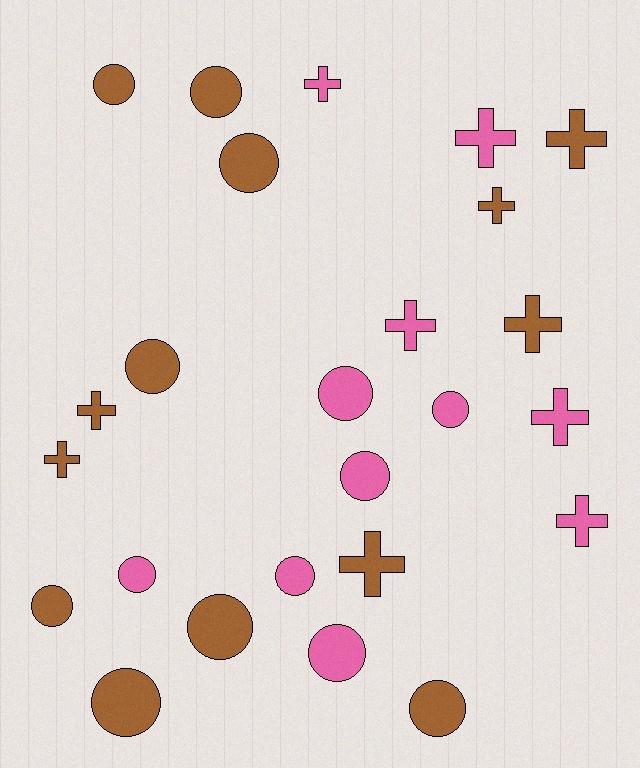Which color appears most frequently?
Brown, with 14 objects.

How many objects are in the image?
There are 25 objects.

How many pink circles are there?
There are 6 pink circles.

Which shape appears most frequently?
Circle, with 14 objects.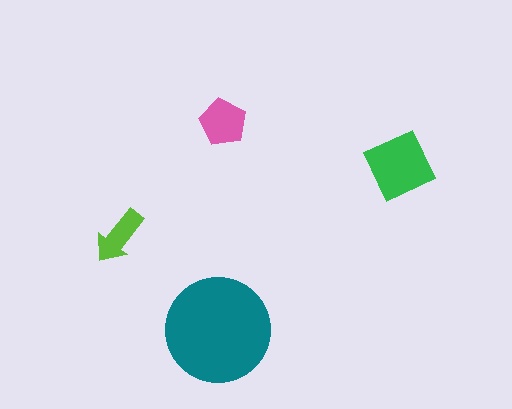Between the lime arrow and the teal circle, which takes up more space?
The teal circle.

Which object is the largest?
The teal circle.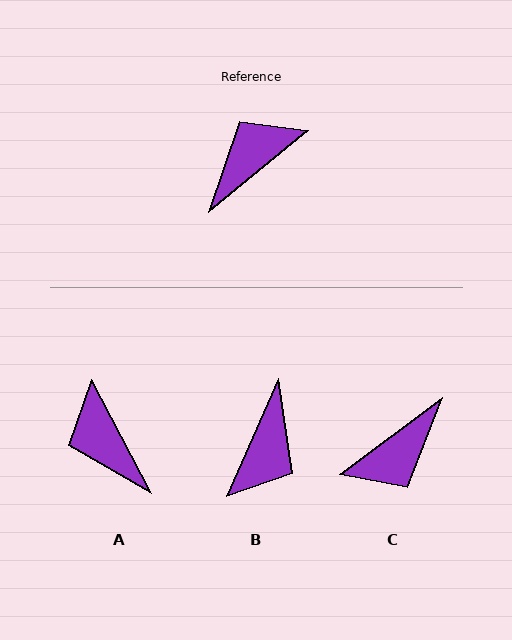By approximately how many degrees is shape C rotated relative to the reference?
Approximately 177 degrees counter-clockwise.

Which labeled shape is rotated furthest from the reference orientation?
C, about 177 degrees away.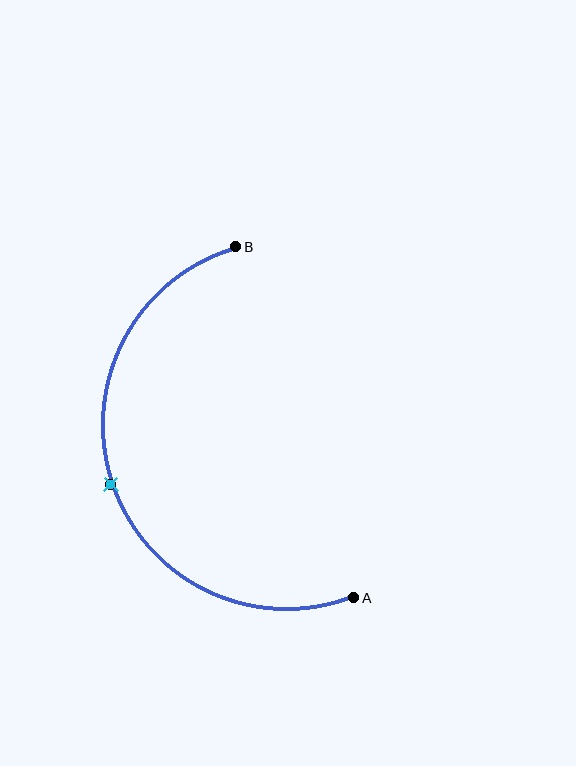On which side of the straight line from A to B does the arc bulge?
The arc bulges to the left of the straight line connecting A and B.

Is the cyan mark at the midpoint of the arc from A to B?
Yes. The cyan mark lies on the arc at equal arc-length from both A and B — it is the arc midpoint.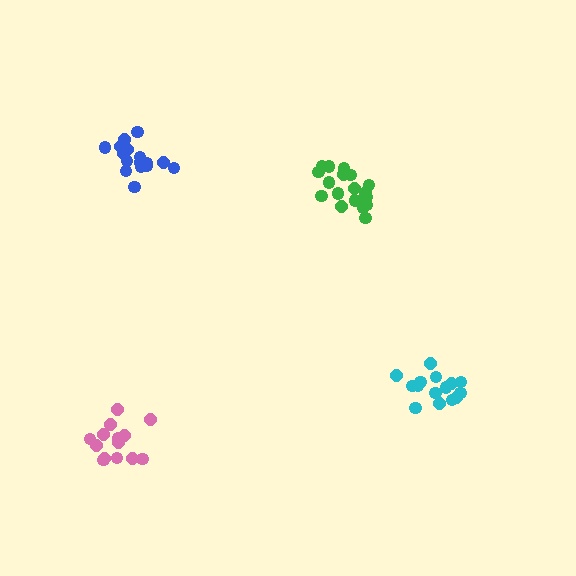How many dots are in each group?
Group 1: 18 dots, Group 2: 14 dots, Group 3: 15 dots, Group 4: 19 dots (66 total).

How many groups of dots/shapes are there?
There are 4 groups.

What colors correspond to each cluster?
The clusters are colored: blue, pink, cyan, green.